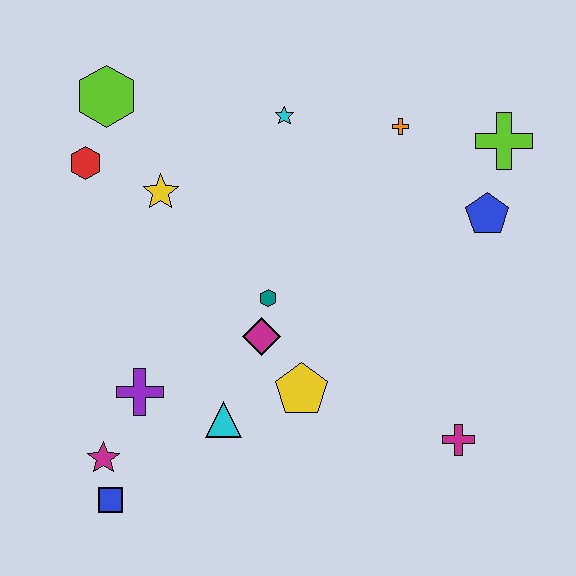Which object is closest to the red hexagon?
The lime hexagon is closest to the red hexagon.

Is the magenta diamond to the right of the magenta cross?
No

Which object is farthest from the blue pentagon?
The blue square is farthest from the blue pentagon.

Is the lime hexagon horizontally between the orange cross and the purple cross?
No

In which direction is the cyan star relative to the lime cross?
The cyan star is to the left of the lime cross.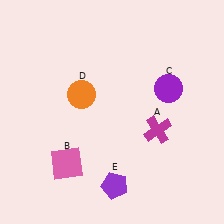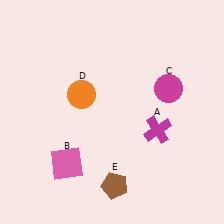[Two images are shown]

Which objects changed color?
C changed from purple to magenta. E changed from purple to brown.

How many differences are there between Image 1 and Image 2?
There are 2 differences between the two images.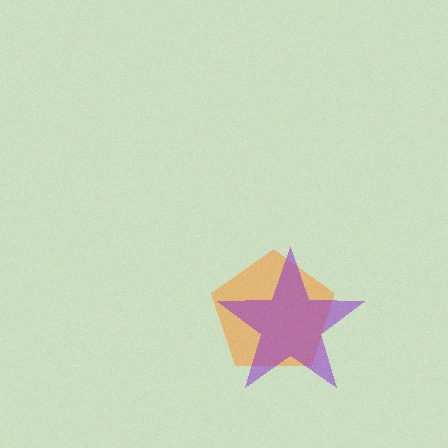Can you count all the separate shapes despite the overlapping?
Yes, there are 2 separate shapes.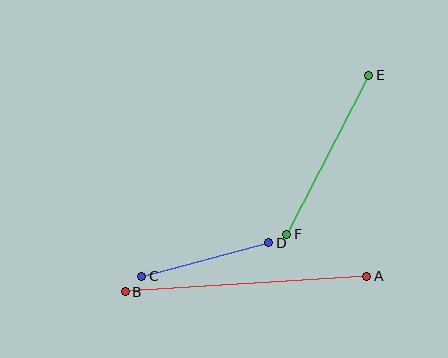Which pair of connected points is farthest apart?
Points A and B are farthest apart.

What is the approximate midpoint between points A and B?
The midpoint is at approximately (246, 284) pixels.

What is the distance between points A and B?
The distance is approximately 242 pixels.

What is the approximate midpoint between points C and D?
The midpoint is at approximately (205, 260) pixels.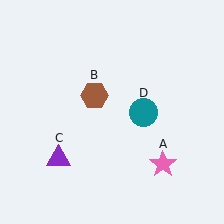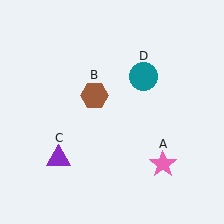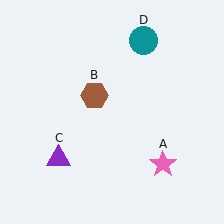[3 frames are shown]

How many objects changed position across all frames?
1 object changed position: teal circle (object D).